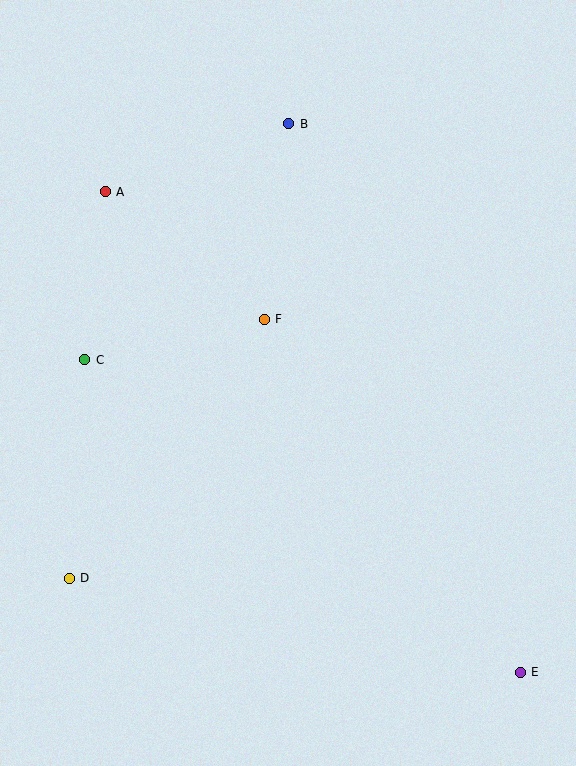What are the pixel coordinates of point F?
Point F is at (264, 319).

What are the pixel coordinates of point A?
Point A is at (105, 192).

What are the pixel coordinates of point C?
Point C is at (85, 360).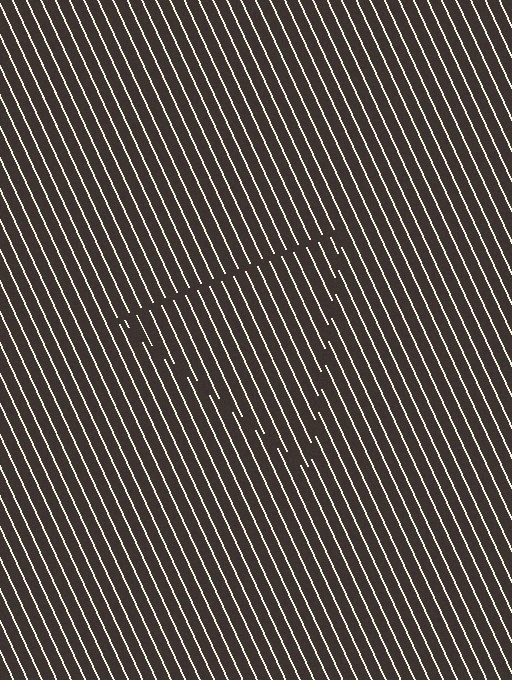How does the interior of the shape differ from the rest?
The interior of the shape contains the same grating, shifted by half a period — the contour is defined by the phase discontinuity where line-ends from the inner and outer gratings abut.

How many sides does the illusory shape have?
3 sides — the line-ends trace a triangle.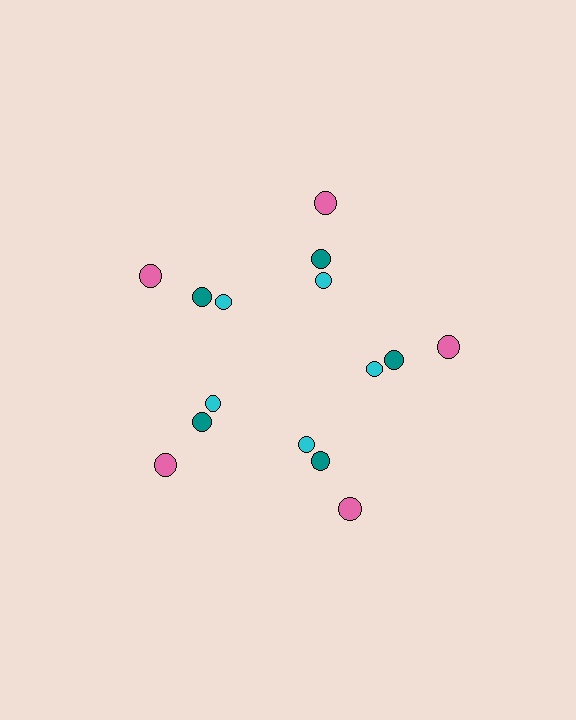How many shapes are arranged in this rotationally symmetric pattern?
There are 15 shapes, arranged in 5 groups of 3.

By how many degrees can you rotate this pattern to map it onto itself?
The pattern maps onto itself every 72 degrees of rotation.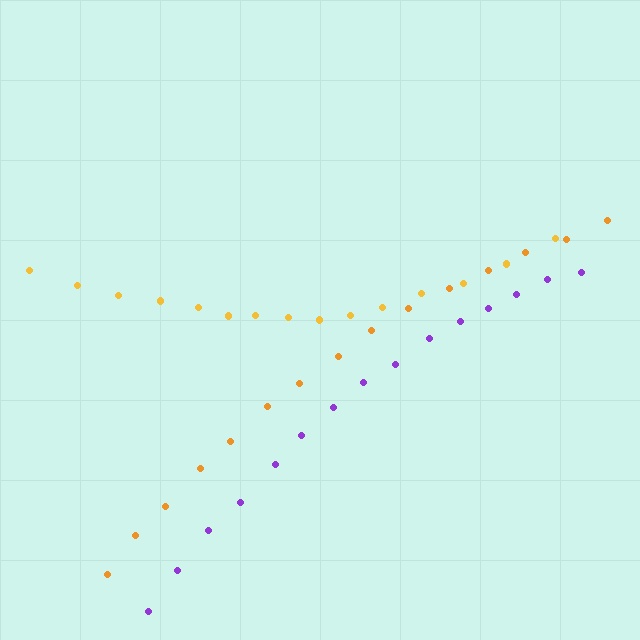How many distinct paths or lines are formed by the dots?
There are 3 distinct paths.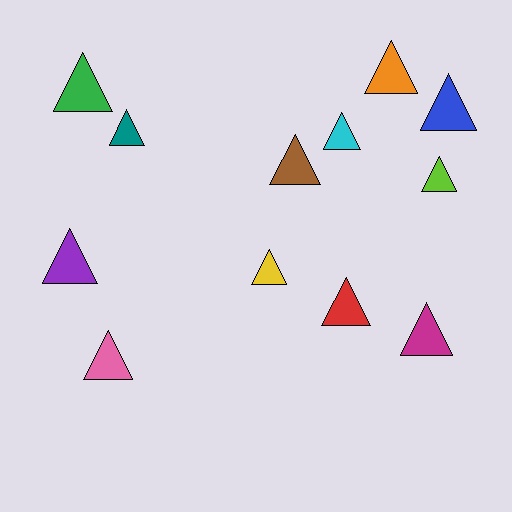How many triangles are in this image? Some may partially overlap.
There are 12 triangles.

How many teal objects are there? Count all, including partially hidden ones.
There is 1 teal object.